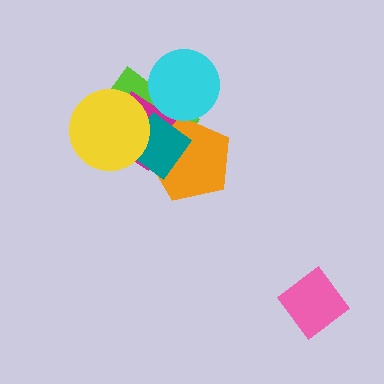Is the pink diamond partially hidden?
No, no other shape covers it.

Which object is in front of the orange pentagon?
The teal diamond is in front of the orange pentagon.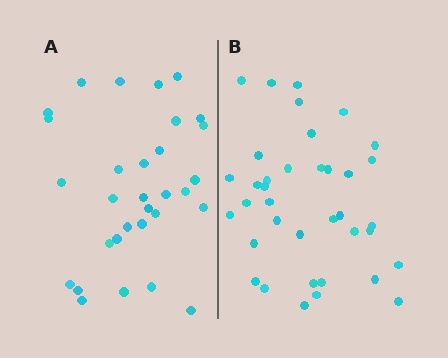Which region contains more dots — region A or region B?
Region B (the right region) has more dots.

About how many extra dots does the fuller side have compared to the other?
Region B has about 6 more dots than region A.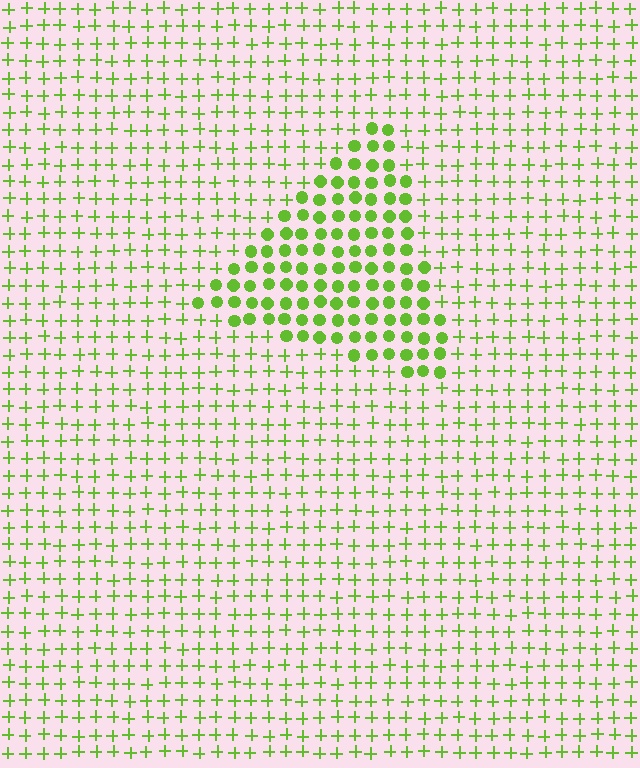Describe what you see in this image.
The image is filled with small lime elements arranged in a uniform grid. A triangle-shaped region contains circles, while the surrounding area contains plus signs. The boundary is defined purely by the change in element shape.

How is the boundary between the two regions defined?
The boundary is defined by a change in element shape: circles inside vs. plus signs outside. All elements share the same color and spacing.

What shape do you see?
I see a triangle.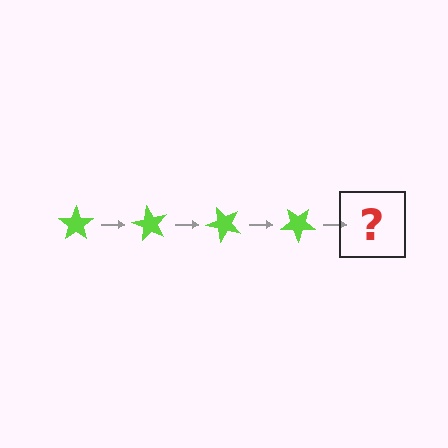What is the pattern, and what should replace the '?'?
The pattern is that the star rotates 60 degrees each step. The '?' should be a lime star rotated 240 degrees.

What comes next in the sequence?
The next element should be a lime star rotated 240 degrees.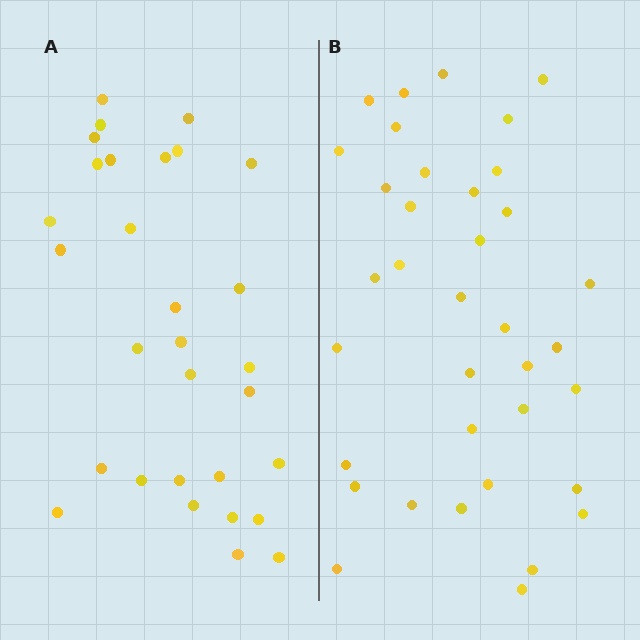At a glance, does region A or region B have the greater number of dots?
Region B (the right region) has more dots.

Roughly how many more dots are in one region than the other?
Region B has about 6 more dots than region A.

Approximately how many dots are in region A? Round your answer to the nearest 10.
About 30 dots.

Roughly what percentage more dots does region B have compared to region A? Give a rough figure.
About 20% more.